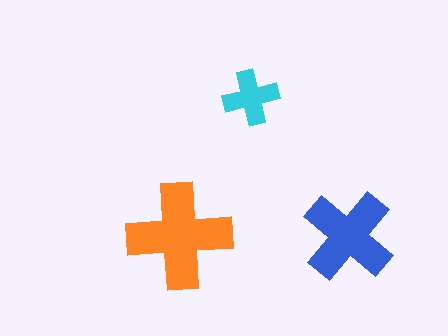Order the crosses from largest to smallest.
the orange one, the blue one, the cyan one.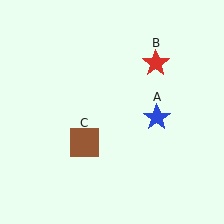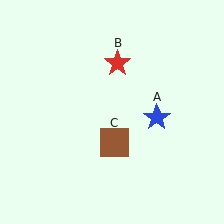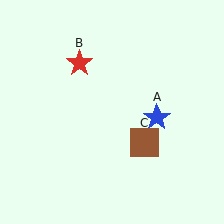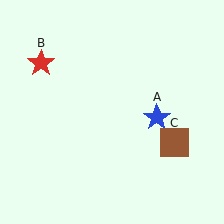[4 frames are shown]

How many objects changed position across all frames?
2 objects changed position: red star (object B), brown square (object C).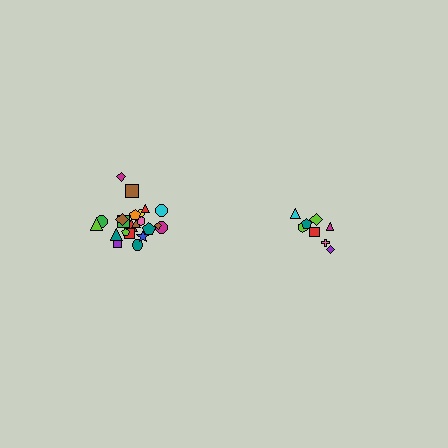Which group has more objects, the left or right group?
The left group.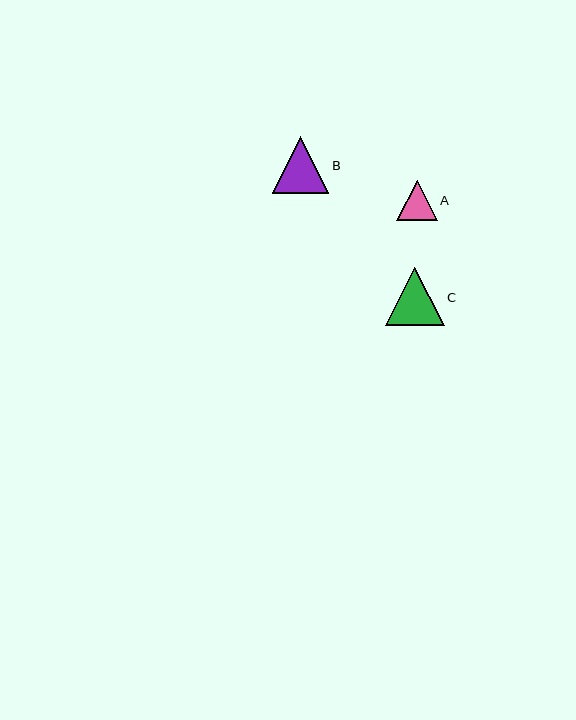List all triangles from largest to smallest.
From largest to smallest: C, B, A.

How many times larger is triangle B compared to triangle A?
Triangle B is approximately 1.4 times the size of triangle A.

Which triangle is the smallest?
Triangle A is the smallest with a size of approximately 40 pixels.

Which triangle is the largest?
Triangle C is the largest with a size of approximately 59 pixels.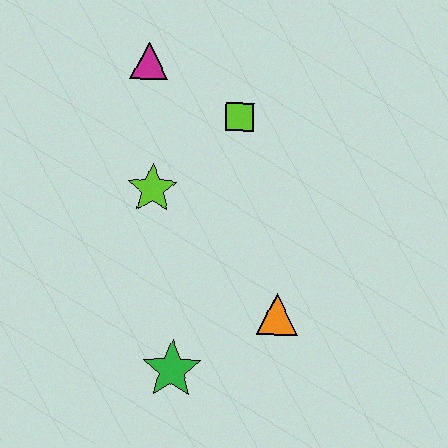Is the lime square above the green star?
Yes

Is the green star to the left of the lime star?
No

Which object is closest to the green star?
The orange triangle is closest to the green star.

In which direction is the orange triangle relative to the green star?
The orange triangle is to the right of the green star.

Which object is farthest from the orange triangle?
The magenta triangle is farthest from the orange triangle.